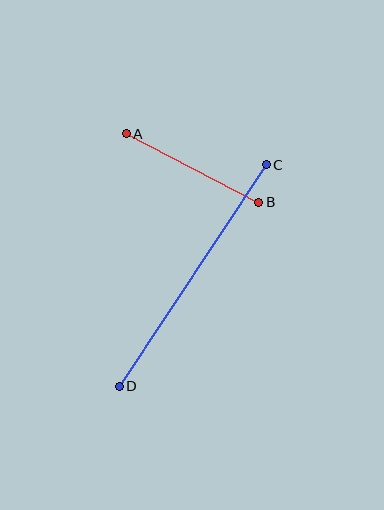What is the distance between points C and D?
The distance is approximately 265 pixels.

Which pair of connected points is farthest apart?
Points C and D are farthest apart.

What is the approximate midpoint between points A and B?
The midpoint is at approximately (193, 168) pixels.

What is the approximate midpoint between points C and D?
The midpoint is at approximately (193, 276) pixels.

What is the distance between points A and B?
The distance is approximately 149 pixels.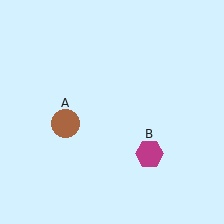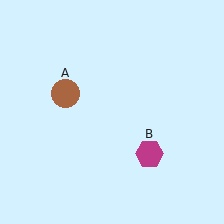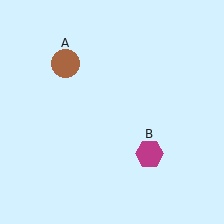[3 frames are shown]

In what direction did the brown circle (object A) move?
The brown circle (object A) moved up.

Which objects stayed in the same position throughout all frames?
Magenta hexagon (object B) remained stationary.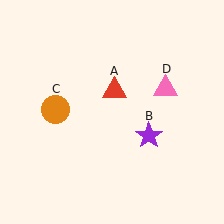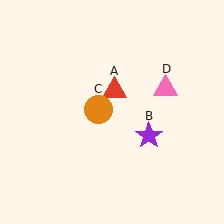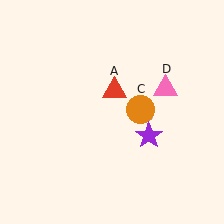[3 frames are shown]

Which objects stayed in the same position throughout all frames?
Red triangle (object A) and purple star (object B) and pink triangle (object D) remained stationary.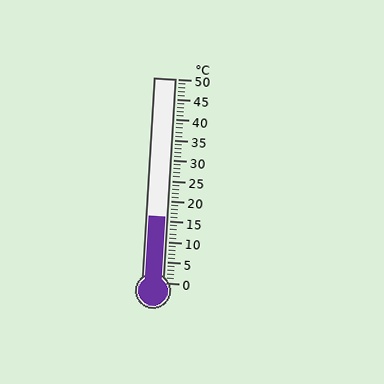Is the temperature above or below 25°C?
The temperature is below 25°C.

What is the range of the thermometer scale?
The thermometer scale ranges from 0°C to 50°C.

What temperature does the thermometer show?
The thermometer shows approximately 16°C.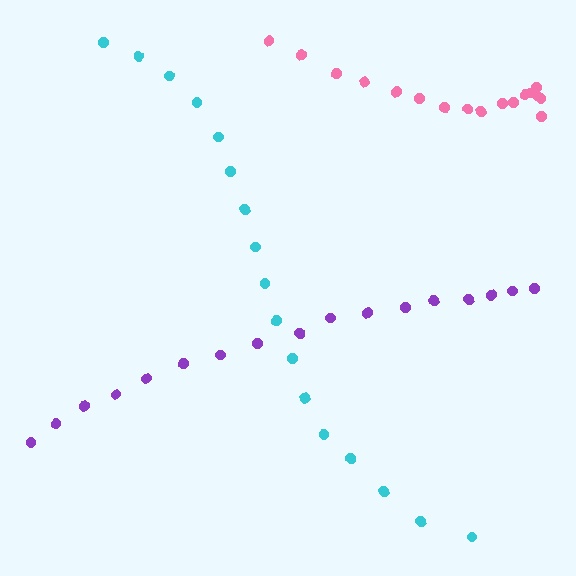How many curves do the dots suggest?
There are 3 distinct paths.